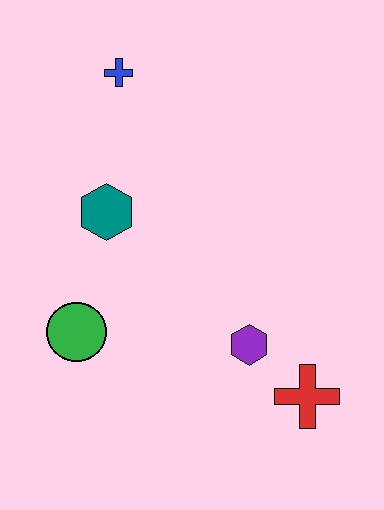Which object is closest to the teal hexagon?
The green circle is closest to the teal hexagon.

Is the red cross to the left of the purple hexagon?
No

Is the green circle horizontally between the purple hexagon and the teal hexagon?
No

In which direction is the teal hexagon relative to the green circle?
The teal hexagon is above the green circle.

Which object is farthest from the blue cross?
The red cross is farthest from the blue cross.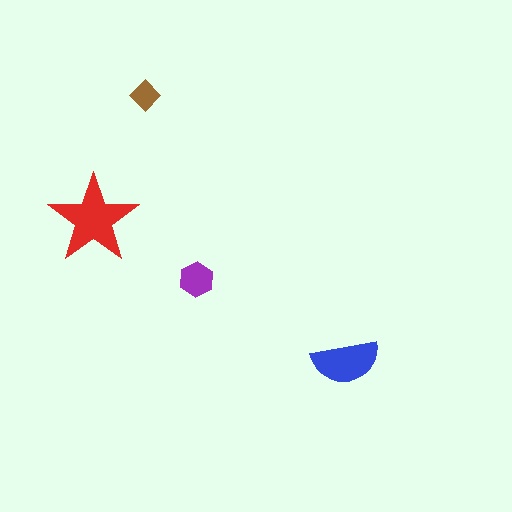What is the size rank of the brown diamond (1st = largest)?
4th.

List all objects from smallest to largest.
The brown diamond, the purple hexagon, the blue semicircle, the red star.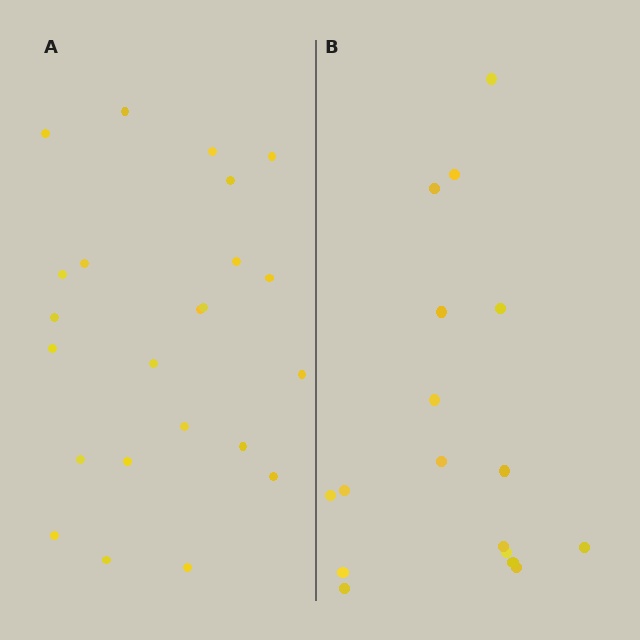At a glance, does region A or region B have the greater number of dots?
Region A (the left region) has more dots.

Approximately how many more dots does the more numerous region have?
Region A has about 6 more dots than region B.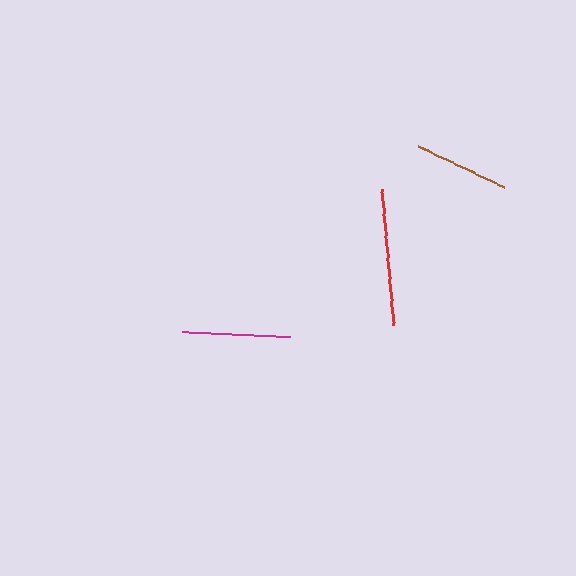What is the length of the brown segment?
The brown segment is approximately 96 pixels long.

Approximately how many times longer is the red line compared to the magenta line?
The red line is approximately 1.3 times the length of the magenta line.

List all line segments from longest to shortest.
From longest to shortest: red, magenta, brown.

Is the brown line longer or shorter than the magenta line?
The magenta line is longer than the brown line.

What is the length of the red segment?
The red segment is approximately 136 pixels long.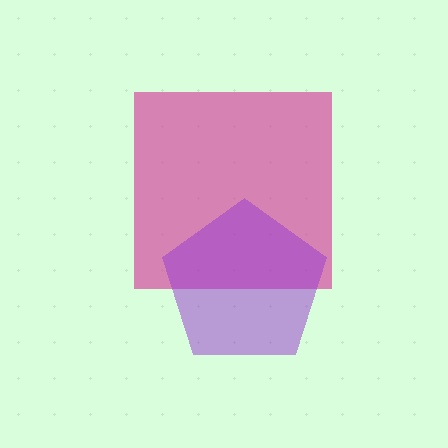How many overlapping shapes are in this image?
There are 2 overlapping shapes in the image.